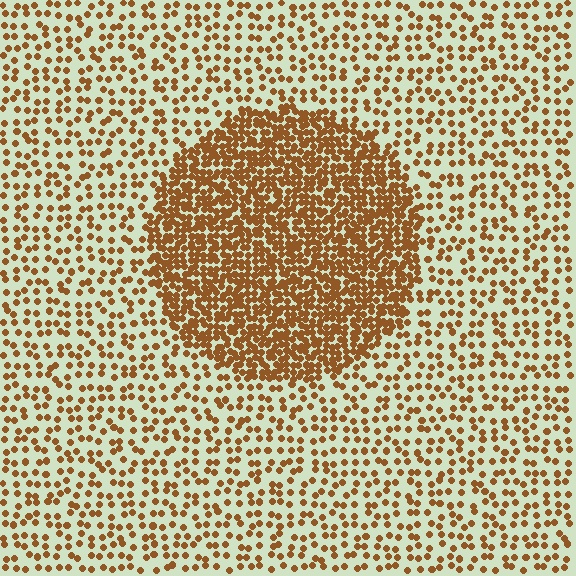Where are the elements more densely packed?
The elements are more densely packed inside the circle boundary.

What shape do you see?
I see a circle.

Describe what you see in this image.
The image contains small brown elements arranged at two different densities. A circle-shaped region is visible where the elements are more densely packed than the surrounding area.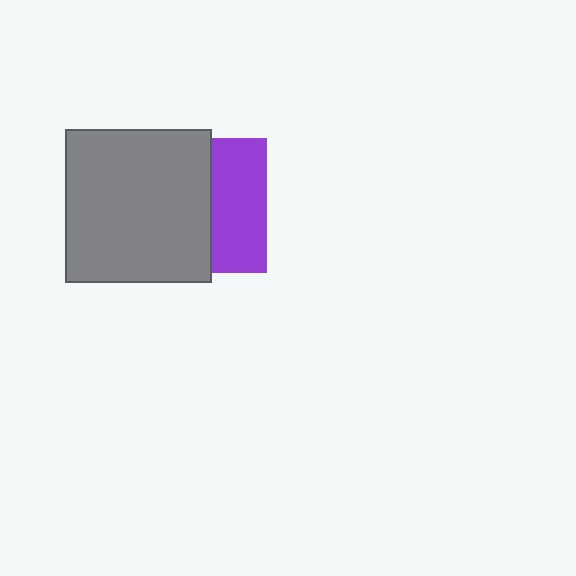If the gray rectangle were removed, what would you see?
You would see the complete purple square.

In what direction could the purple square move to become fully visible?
The purple square could move right. That would shift it out from behind the gray rectangle entirely.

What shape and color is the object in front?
The object in front is a gray rectangle.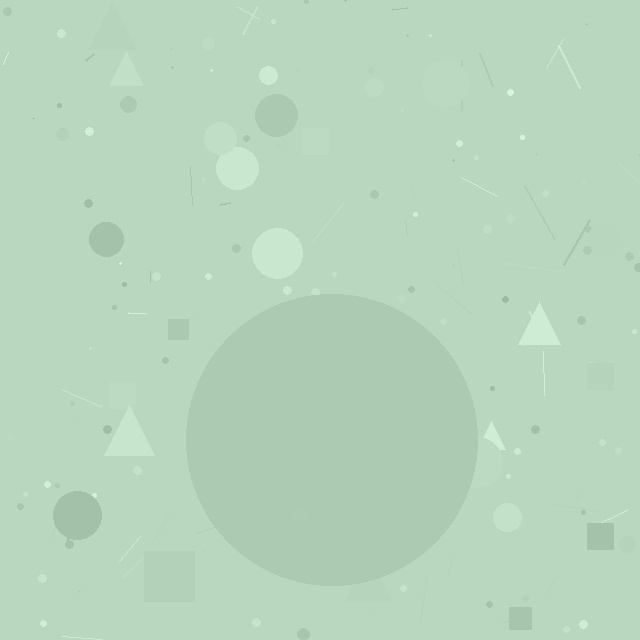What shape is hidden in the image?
A circle is hidden in the image.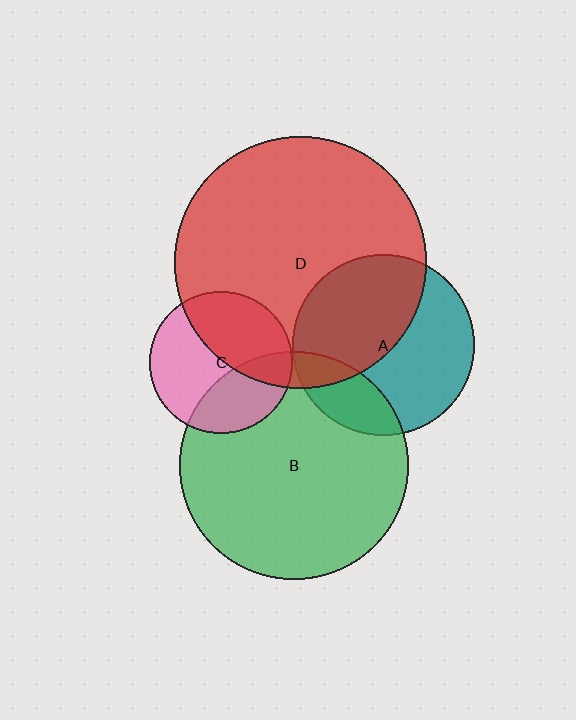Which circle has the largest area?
Circle D (red).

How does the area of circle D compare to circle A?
Approximately 1.9 times.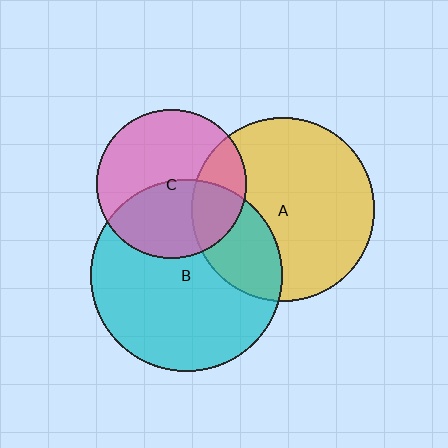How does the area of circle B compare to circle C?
Approximately 1.7 times.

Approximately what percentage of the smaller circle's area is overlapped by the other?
Approximately 45%.